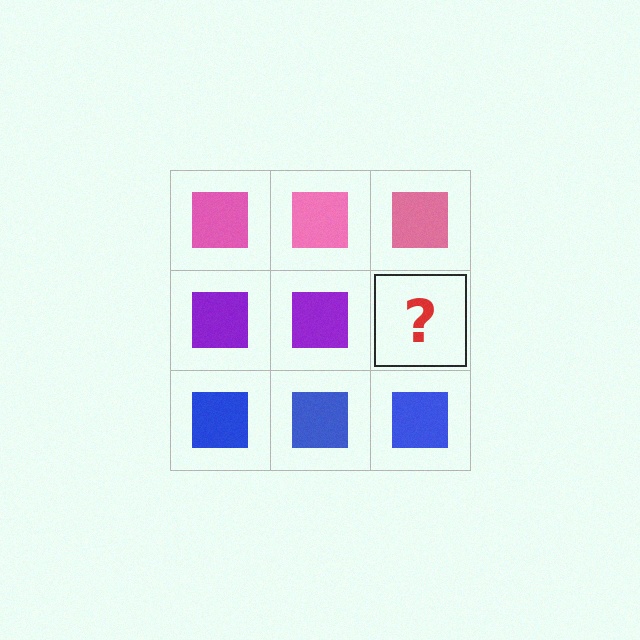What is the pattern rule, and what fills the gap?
The rule is that each row has a consistent color. The gap should be filled with a purple square.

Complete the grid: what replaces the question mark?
The question mark should be replaced with a purple square.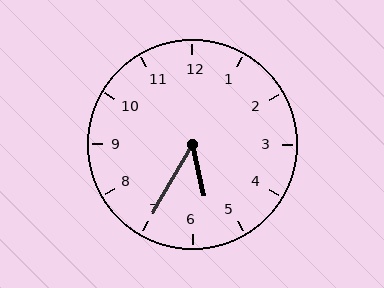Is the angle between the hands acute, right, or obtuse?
It is acute.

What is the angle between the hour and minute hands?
Approximately 42 degrees.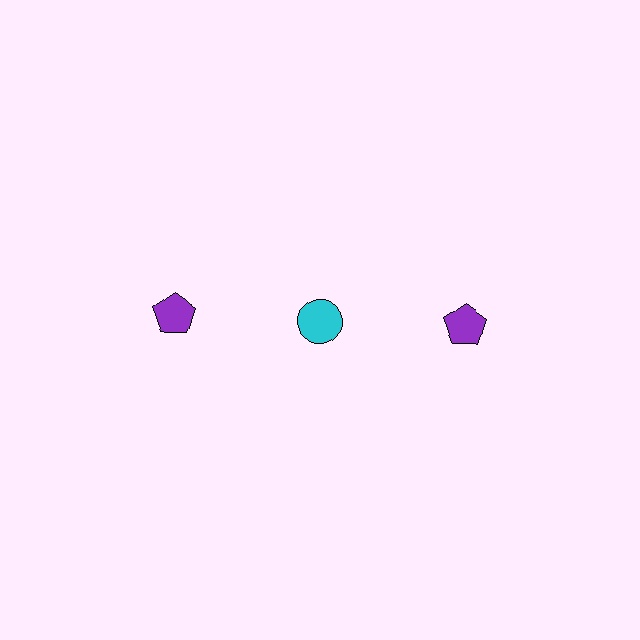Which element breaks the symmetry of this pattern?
The cyan circle in the top row, second from left column breaks the symmetry. All other shapes are purple pentagons.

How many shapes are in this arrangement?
There are 3 shapes arranged in a grid pattern.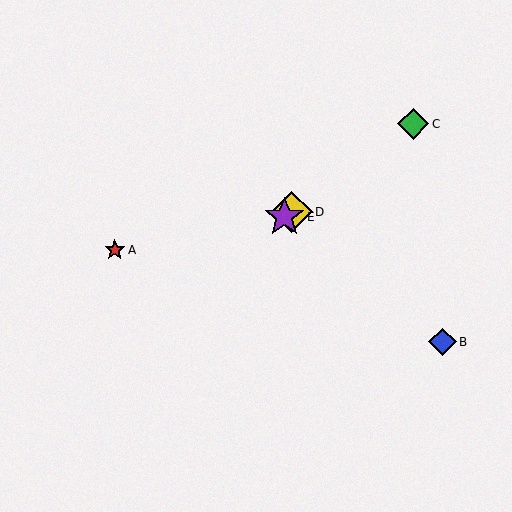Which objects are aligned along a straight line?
Objects C, D, E are aligned along a straight line.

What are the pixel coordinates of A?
Object A is at (115, 250).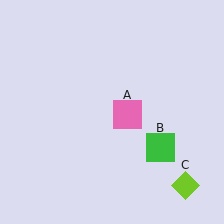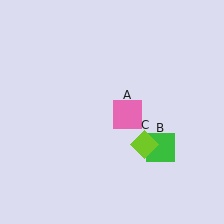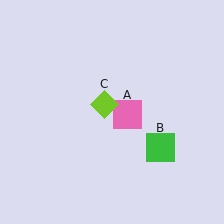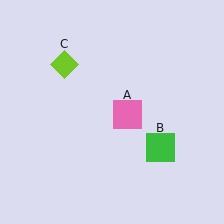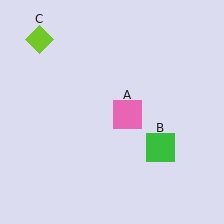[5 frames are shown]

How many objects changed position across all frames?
1 object changed position: lime diamond (object C).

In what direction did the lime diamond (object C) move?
The lime diamond (object C) moved up and to the left.